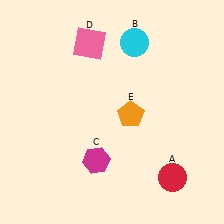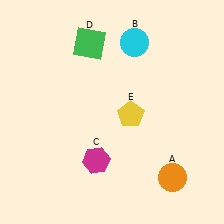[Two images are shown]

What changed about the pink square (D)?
In Image 1, D is pink. In Image 2, it changed to green.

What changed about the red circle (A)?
In Image 1, A is red. In Image 2, it changed to orange.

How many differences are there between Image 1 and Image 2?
There are 3 differences between the two images.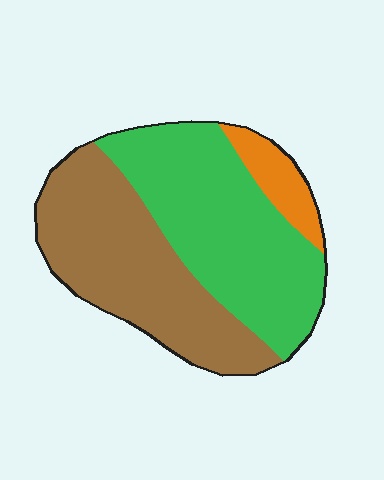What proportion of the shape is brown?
Brown covers 44% of the shape.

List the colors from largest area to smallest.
From largest to smallest: green, brown, orange.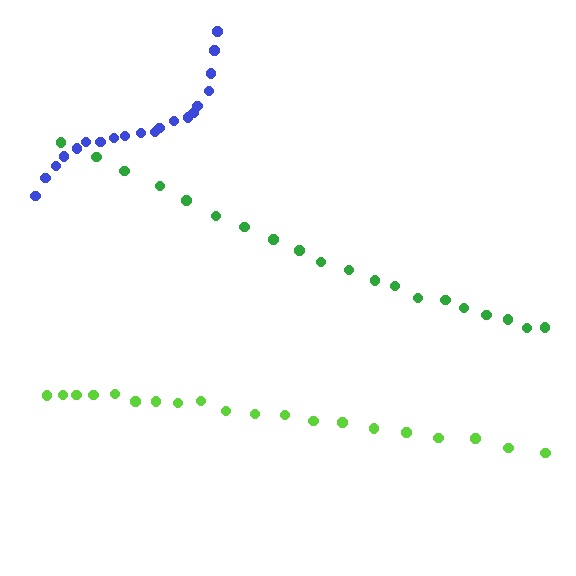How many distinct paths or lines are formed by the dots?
There are 3 distinct paths.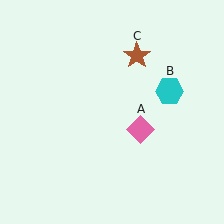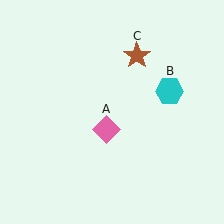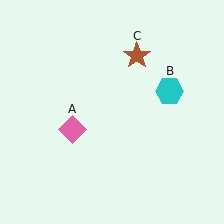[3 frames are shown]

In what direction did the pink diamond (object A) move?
The pink diamond (object A) moved left.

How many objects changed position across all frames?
1 object changed position: pink diamond (object A).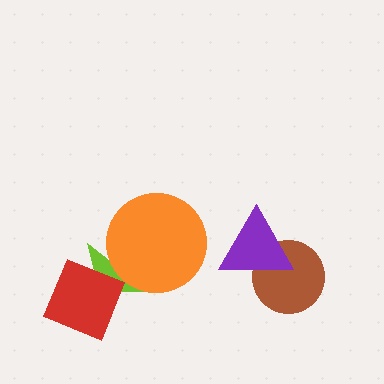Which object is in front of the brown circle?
The purple triangle is in front of the brown circle.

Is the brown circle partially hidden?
Yes, it is partially covered by another shape.